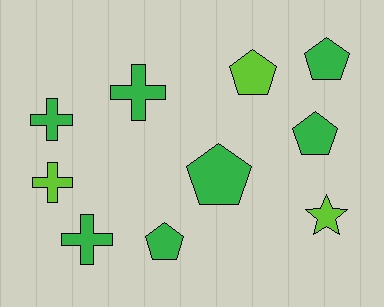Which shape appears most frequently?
Pentagon, with 5 objects.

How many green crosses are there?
There are 3 green crosses.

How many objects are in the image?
There are 10 objects.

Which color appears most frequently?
Green, with 7 objects.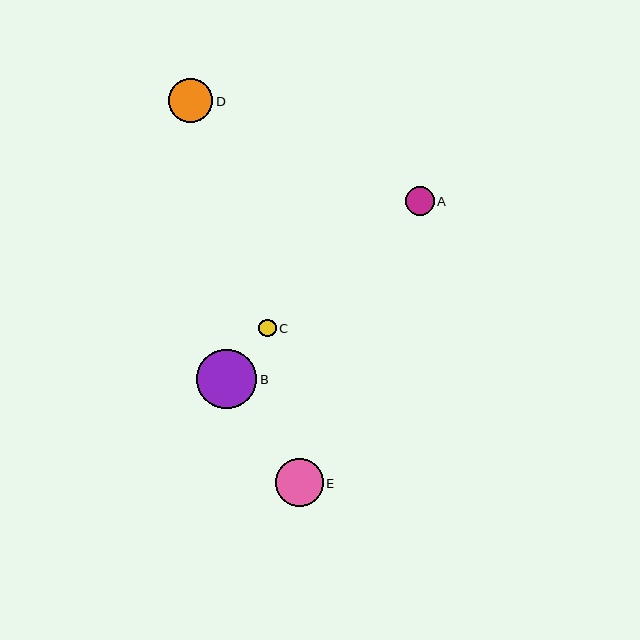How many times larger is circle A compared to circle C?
Circle A is approximately 1.6 times the size of circle C.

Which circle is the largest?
Circle B is the largest with a size of approximately 60 pixels.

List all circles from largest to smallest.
From largest to smallest: B, E, D, A, C.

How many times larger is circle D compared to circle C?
Circle D is approximately 2.5 times the size of circle C.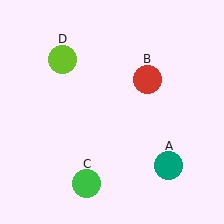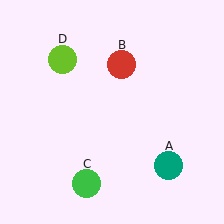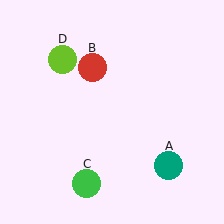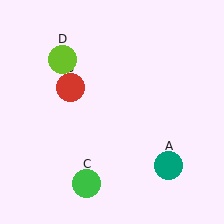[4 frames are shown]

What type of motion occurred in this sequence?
The red circle (object B) rotated counterclockwise around the center of the scene.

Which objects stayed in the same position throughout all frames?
Teal circle (object A) and green circle (object C) and lime circle (object D) remained stationary.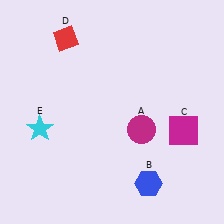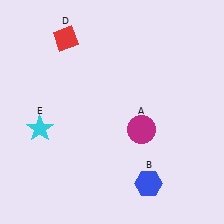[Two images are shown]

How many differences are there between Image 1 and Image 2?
There is 1 difference between the two images.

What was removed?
The magenta square (C) was removed in Image 2.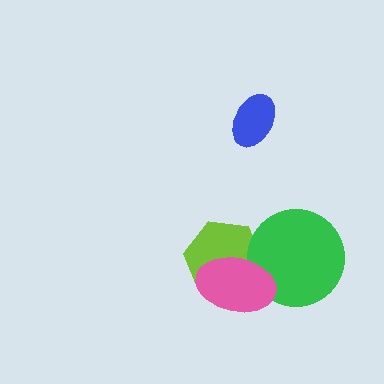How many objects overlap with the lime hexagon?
3 objects overlap with the lime hexagon.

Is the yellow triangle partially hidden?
Yes, it is partially covered by another shape.